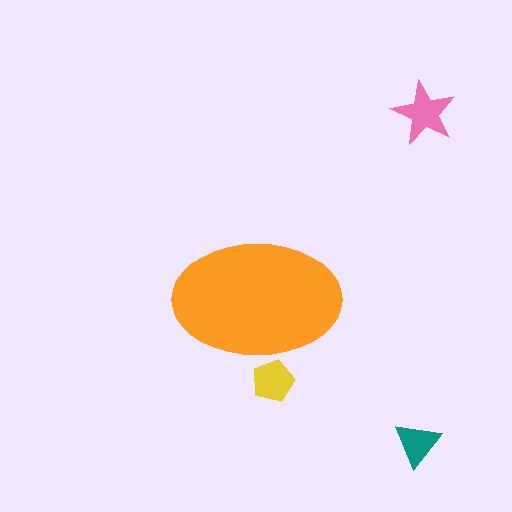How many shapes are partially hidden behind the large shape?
1 shape is partially hidden.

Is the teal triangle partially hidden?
No, the teal triangle is fully visible.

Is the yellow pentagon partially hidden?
Yes, the yellow pentagon is partially hidden behind the orange ellipse.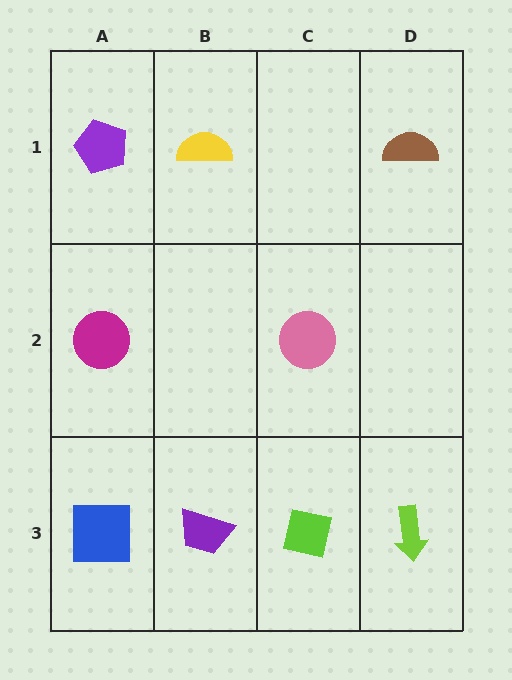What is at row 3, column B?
A purple trapezoid.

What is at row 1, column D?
A brown semicircle.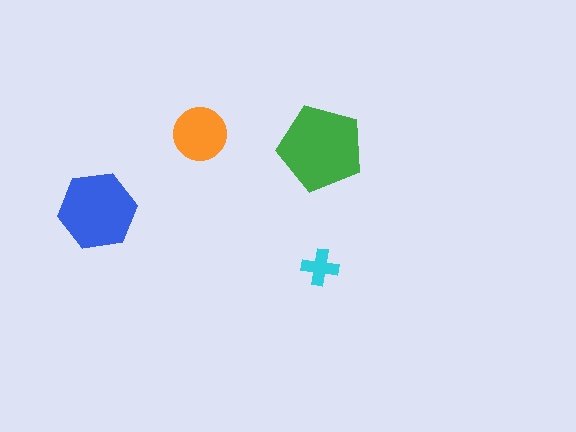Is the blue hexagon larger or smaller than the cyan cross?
Larger.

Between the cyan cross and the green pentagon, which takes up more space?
The green pentagon.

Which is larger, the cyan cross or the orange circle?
The orange circle.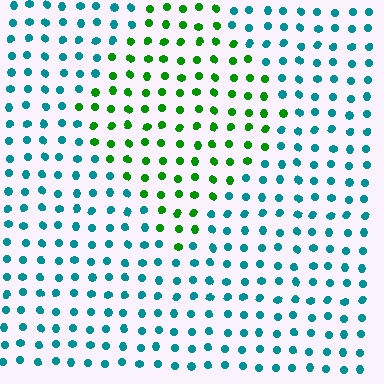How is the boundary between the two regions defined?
The boundary is defined purely by a slight shift in hue (about 62 degrees). Spacing, size, and orientation are identical on both sides.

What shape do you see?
I see a diamond.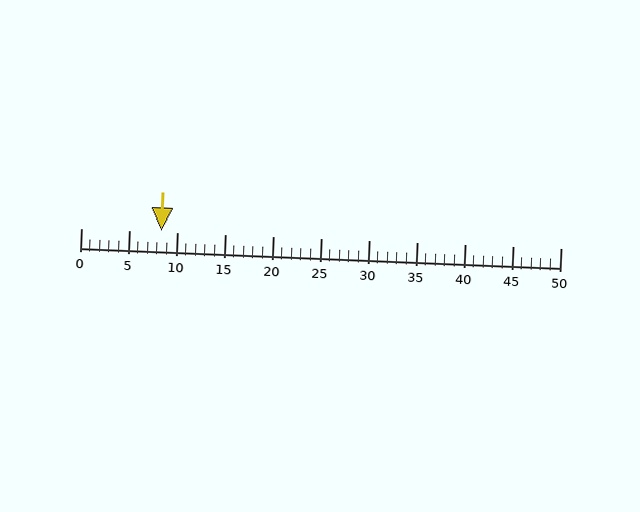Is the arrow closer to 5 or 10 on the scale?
The arrow is closer to 10.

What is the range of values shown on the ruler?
The ruler shows values from 0 to 50.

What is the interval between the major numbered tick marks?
The major tick marks are spaced 5 units apart.